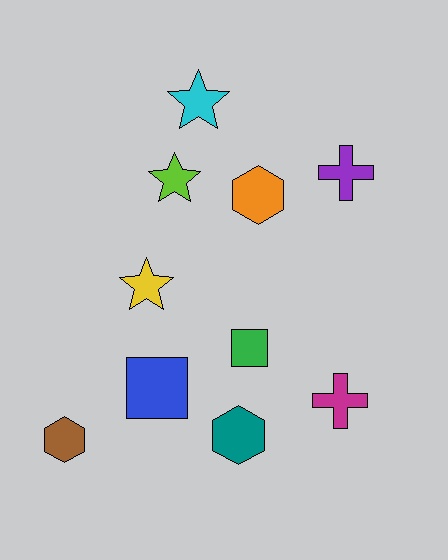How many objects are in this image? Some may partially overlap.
There are 10 objects.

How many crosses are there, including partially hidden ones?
There are 2 crosses.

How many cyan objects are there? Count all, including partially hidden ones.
There is 1 cyan object.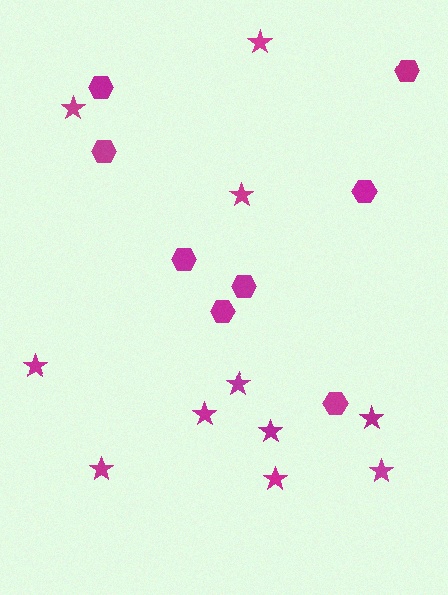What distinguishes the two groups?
There are 2 groups: one group of hexagons (8) and one group of stars (11).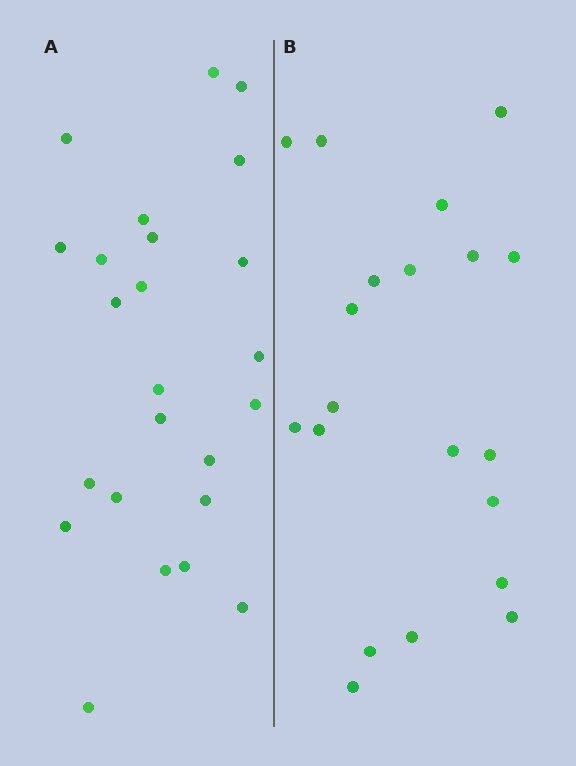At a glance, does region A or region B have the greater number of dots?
Region A (the left region) has more dots.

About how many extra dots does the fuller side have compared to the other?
Region A has about 4 more dots than region B.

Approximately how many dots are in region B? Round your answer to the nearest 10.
About 20 dots.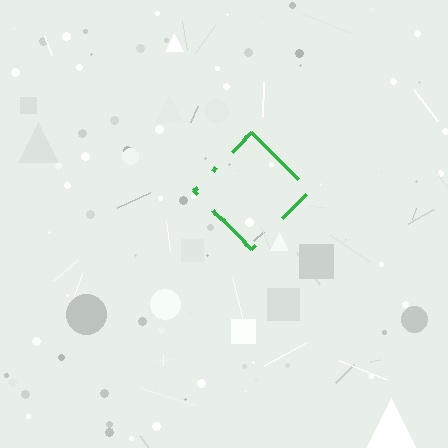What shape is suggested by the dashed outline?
The dashed outline suggests a diamond.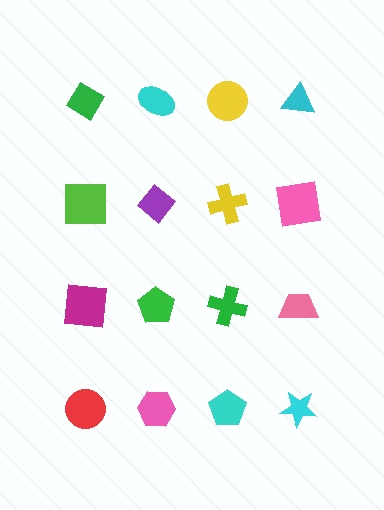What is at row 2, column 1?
A lime square.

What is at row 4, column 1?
A red circle.